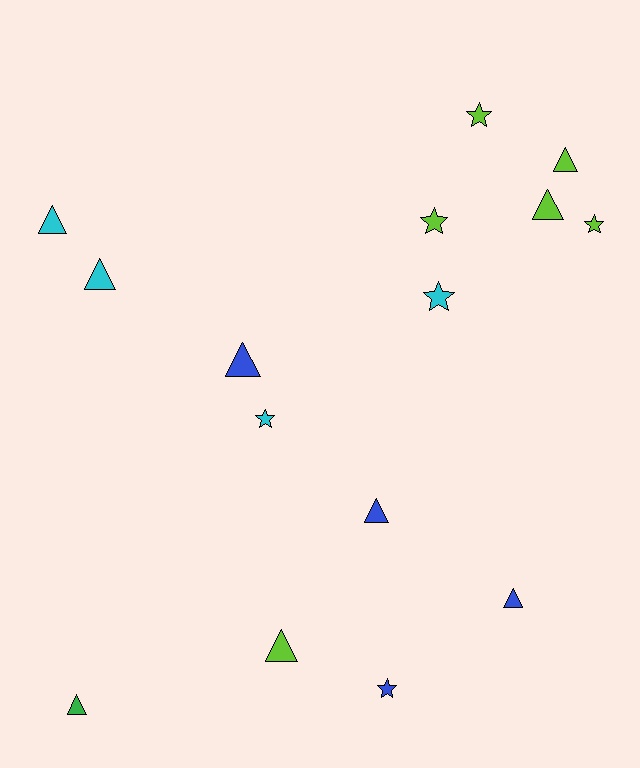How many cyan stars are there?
There are 2 cyan stars.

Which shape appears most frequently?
Triangle, with 9 objects.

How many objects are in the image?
There are 15 objects.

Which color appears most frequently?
Lime, with 6 objects.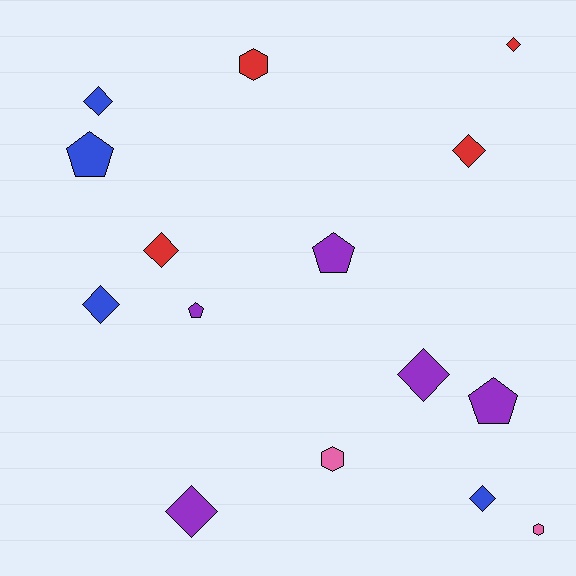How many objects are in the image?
There are 15 objects.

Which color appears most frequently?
Purple, with 5 objects.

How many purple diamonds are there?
There are 2 purple diamonds.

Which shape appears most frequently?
Diamond, with 8 objects.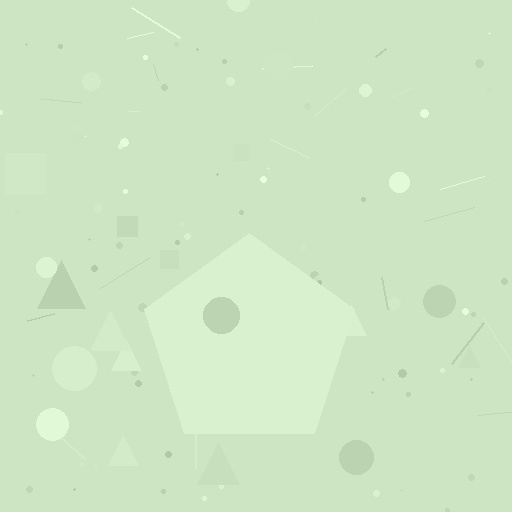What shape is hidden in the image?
A pentagon is hidden in the image.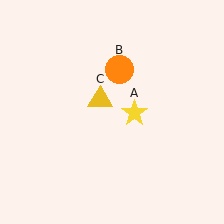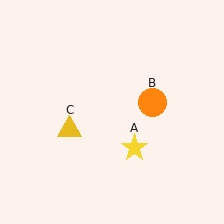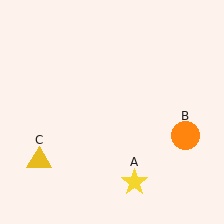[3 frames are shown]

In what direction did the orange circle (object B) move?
The orange circle (object B) moved down and to the right.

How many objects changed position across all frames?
3 objects changed position: yellow star (object A), orange circle (object B), yellow triangle (object C).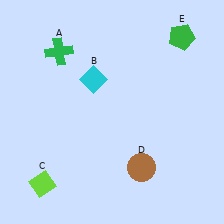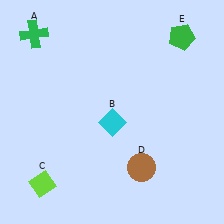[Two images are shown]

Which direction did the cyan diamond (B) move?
The cyan diamond (B) moved down.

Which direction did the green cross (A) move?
The green cross (A) moved left.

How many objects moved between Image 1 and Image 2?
2 objects moved between the two images.